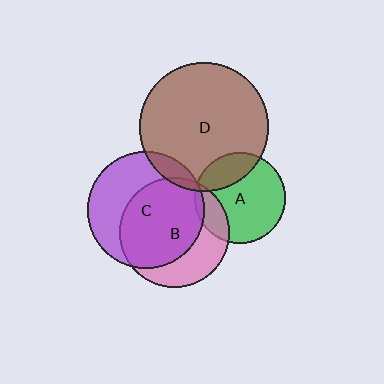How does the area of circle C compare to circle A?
Approximately 1.7 times.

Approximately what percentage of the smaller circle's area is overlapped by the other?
Approximately 10%.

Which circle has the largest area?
Circle D (brown).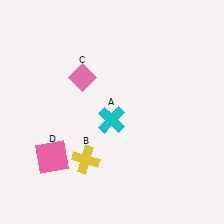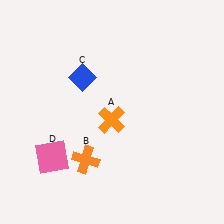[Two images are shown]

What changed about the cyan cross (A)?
In Image 1, A is cyan. In Image 2, it changed to orange.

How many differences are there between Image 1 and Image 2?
There are 3 differences between the two images.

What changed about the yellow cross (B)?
In Image 1, B is yellow. In Image 2, it changed to orange.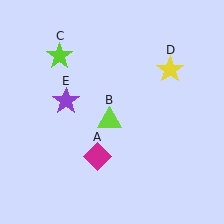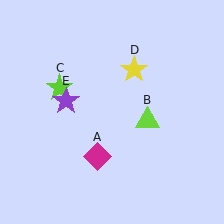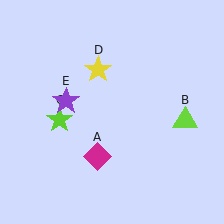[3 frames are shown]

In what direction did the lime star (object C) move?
The lime star (object C) moved down.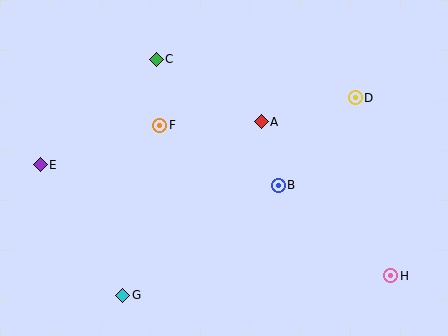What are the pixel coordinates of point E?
Point E is at (40, 165).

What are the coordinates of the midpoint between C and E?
The midpoint between C and E is at (98, 112).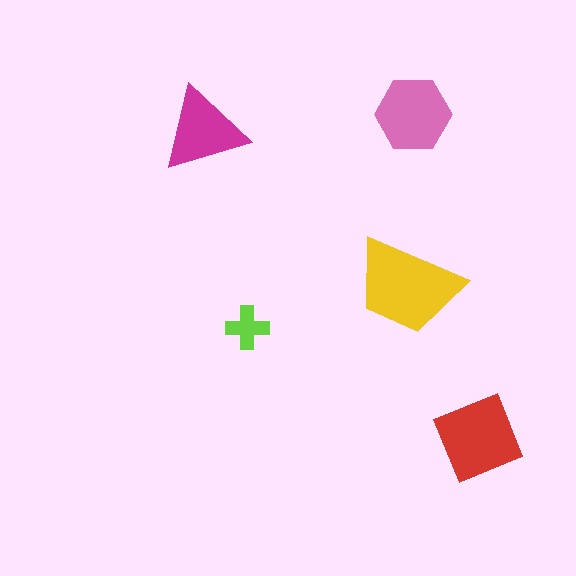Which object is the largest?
The yellow trapezoid.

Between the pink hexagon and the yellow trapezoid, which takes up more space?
The yellow trapezoid.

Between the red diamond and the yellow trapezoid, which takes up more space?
The yellow trapezoid.